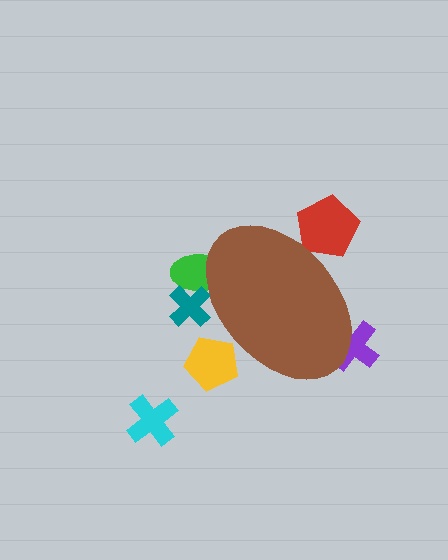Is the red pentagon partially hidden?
Yes, the red pentagon is partially hidden behind the brown ellipse.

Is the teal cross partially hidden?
Yes, the teal cross is partially hidden behind the brown ellipse.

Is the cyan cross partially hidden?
No, the cyan cross is fully visible.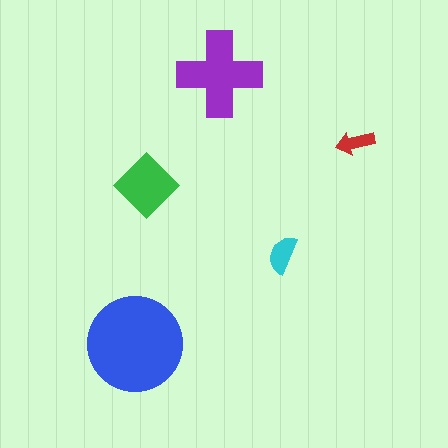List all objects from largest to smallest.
The blue circle, the purple cross, the green diamond, the cyan semicircle, the red arrow.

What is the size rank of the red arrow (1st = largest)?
5th.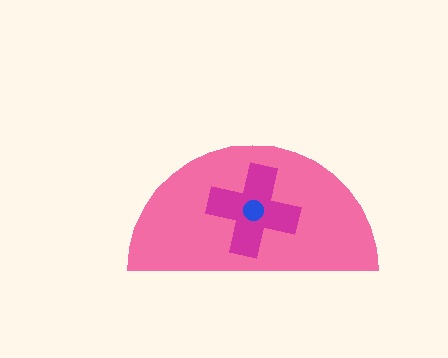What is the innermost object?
The blue circle.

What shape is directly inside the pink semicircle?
The magenta cross.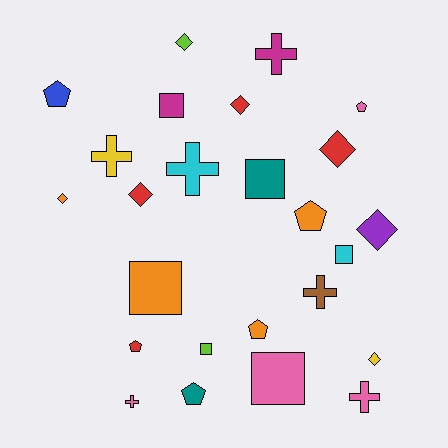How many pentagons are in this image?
There are 6 pentagons.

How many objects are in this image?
There are 25 objects.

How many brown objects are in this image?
There is 1 brown object.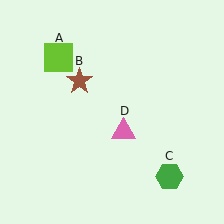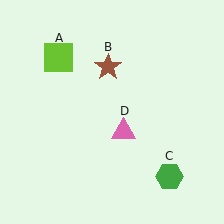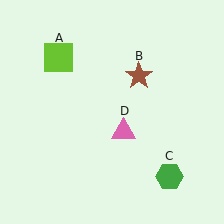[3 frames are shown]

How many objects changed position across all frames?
1 object changed position: brown star (object B).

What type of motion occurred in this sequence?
The brown star (object B) rotated clockwise around the center of the scene.